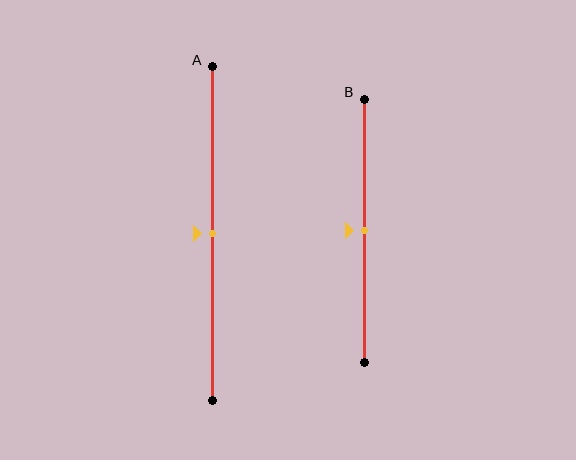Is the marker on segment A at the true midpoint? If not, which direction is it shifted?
Yes, the marker on segment A is at the true midpoint.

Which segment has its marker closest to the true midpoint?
Segment A has its marker closest to the true midpoint.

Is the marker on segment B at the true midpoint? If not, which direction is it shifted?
Yes, the marker on segment B is at the true midpoint.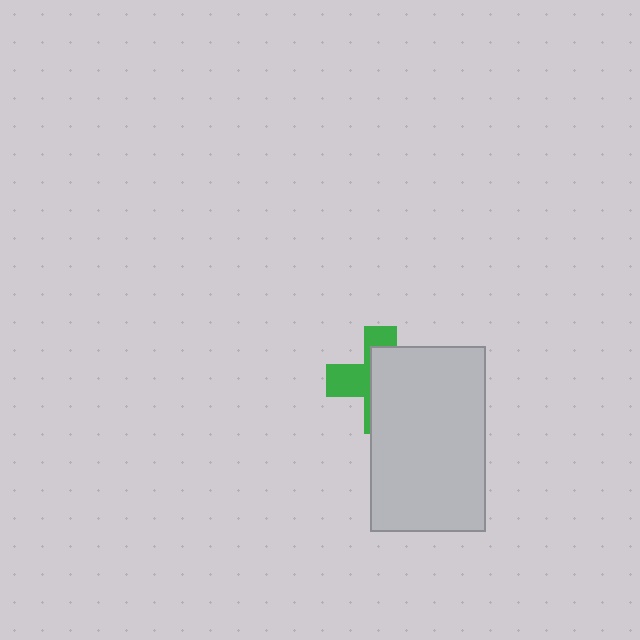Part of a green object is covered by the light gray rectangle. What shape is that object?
It is a cross.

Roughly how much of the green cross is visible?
A small part of it is visible (roughly 40%).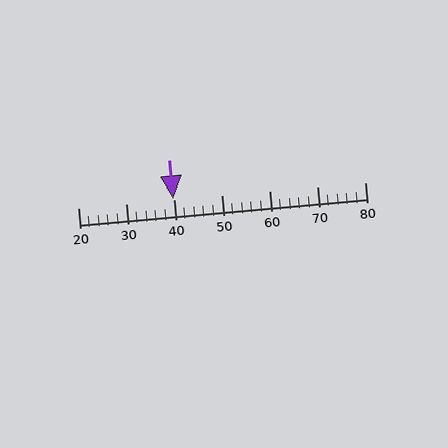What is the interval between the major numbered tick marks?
The major tick marks are spaced 10 units apart.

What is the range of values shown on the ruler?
The ruler shows values from 20 to 80.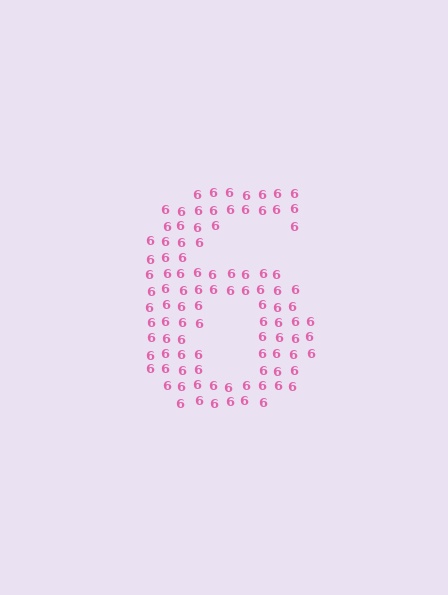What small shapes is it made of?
It is made of small digit 6's.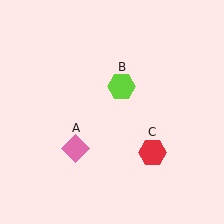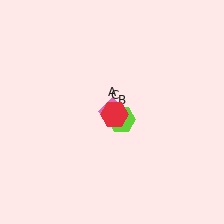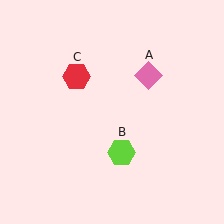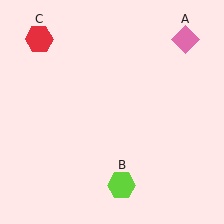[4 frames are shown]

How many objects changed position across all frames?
3 objects changed position: pink diamond (object A), lime hexagon (object B), red hexagon (object C).